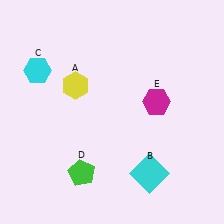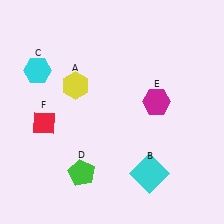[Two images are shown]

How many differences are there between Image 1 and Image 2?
There is 1 difference between the two images.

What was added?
A red diamond (F) was added in Image 2.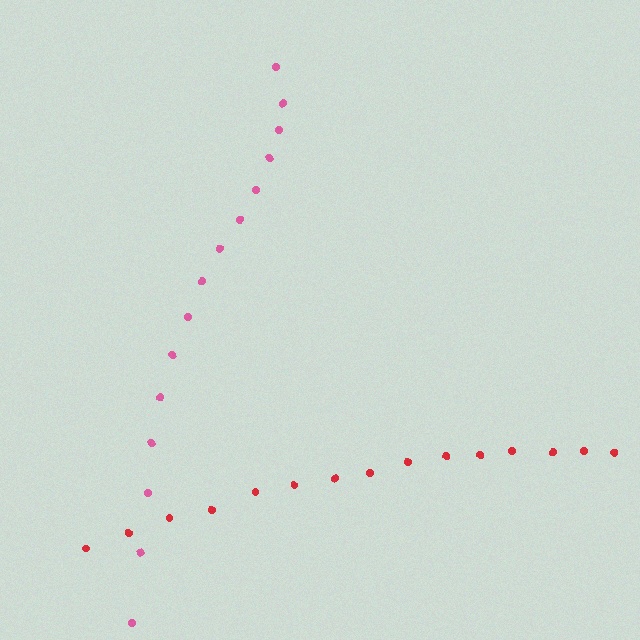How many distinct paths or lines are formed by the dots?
There are 2 distinct paths.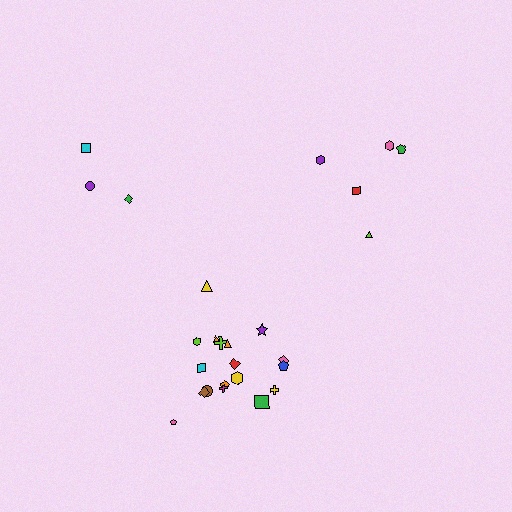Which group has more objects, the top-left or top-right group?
The top-right group.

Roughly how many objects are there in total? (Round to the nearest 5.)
Roughly 25 objects in total.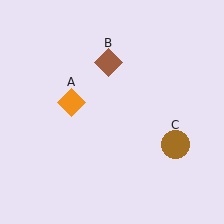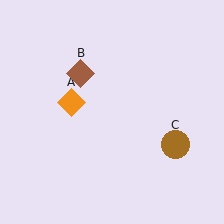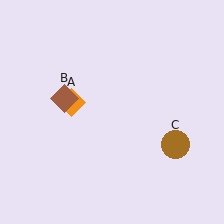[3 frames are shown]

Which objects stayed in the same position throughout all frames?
Orange diamond (object A) and brown circle (object C) remained stationary.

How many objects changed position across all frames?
1 object changed position: brown diamond (object B).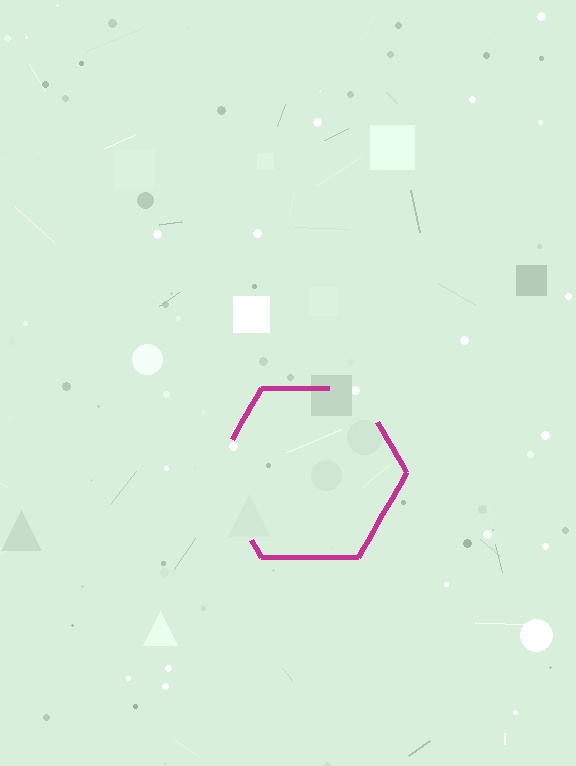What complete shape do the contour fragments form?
The contour fragments form a hexagon.